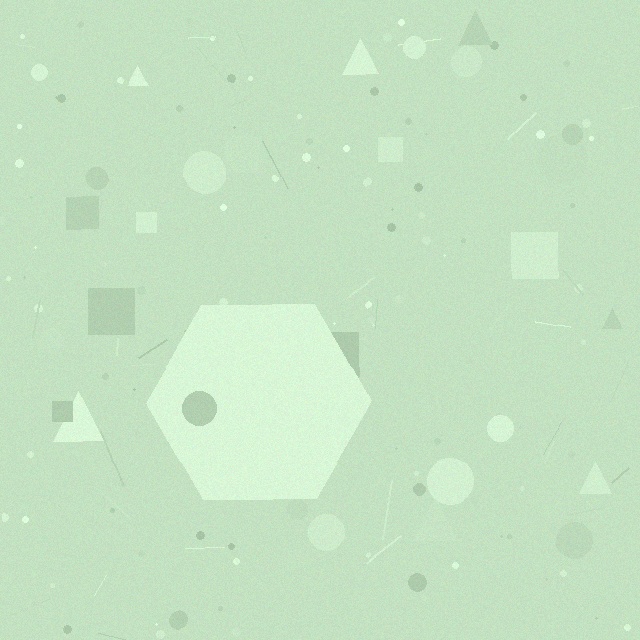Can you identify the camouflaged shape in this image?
The camouflaged shape is a hexagon.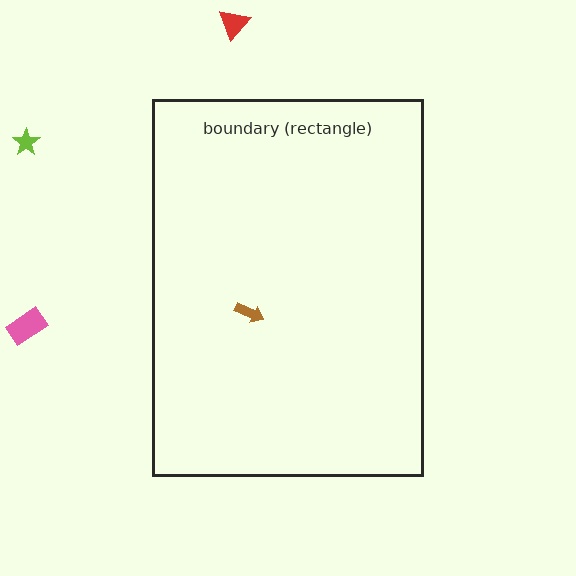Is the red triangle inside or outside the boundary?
Outside.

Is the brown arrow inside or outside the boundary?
Inside.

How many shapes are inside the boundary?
1 inside, 3 outside.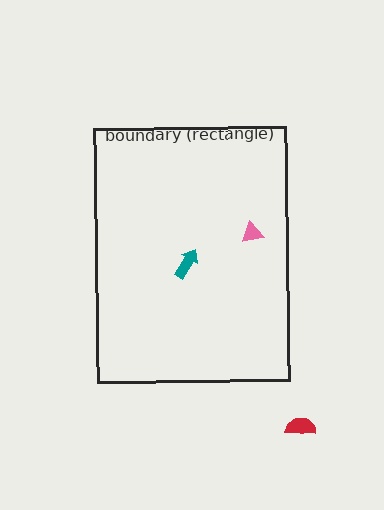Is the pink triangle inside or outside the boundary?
Inside.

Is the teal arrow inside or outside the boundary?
Inside.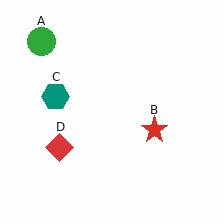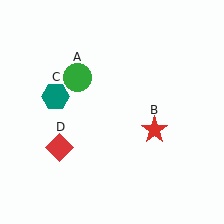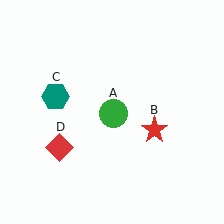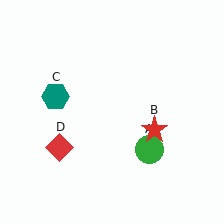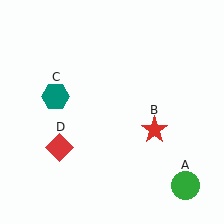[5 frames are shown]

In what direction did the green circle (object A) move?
The green circle (object A) moved down and to the right.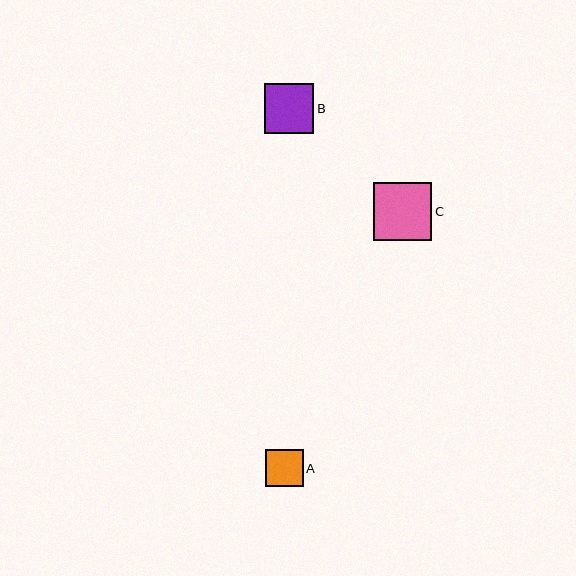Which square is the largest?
Square C is the largest with a size of approximately 58 pixels.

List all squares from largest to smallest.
From largest to smallest: C, B, A.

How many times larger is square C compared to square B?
Square C is approximately 1.2 times the size of square B.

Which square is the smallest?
Square A is the smallest with a size of approximately 37 pixels.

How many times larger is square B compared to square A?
Square B is approximately 1.3 times the size of square A.